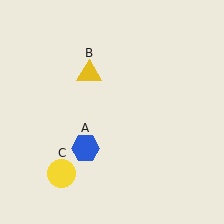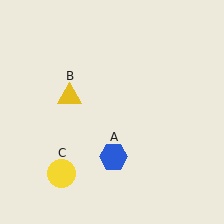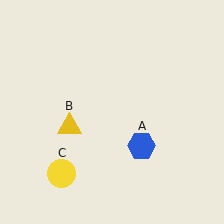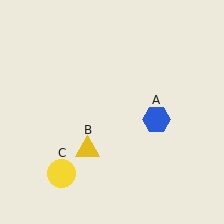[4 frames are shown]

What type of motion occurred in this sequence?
The blue hexagon (object A), yellow triangle (object B) rotated counterclockwise around the center of the scene.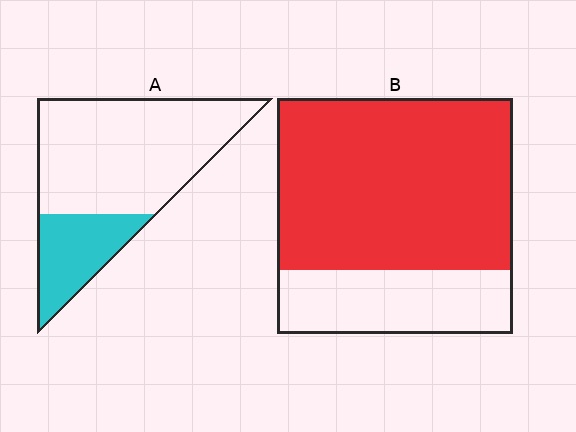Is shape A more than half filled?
No.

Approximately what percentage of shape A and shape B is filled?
A is approximately 25% and B is approximately 75%.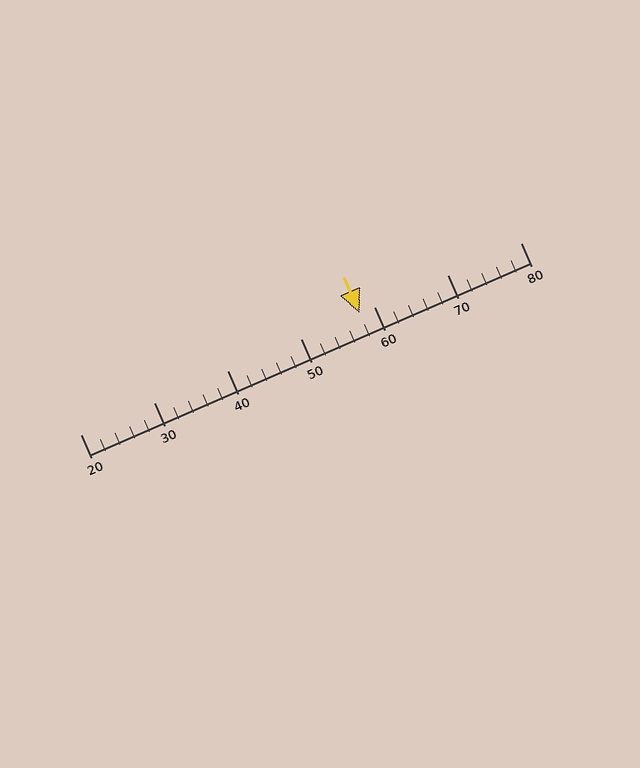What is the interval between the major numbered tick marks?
The major tick marks are spaced 10 units apart.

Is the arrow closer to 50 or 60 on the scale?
The arrow is closer to 60.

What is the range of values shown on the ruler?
The ruler shows values from 20 to 80.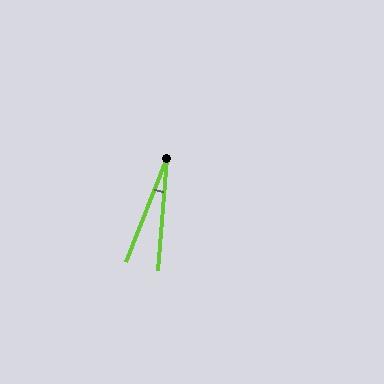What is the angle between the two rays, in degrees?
Approximately 17 degrees.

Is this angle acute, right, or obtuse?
It is acute.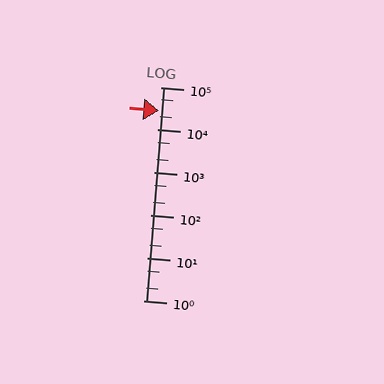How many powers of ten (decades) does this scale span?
The scale spans 5 decades, from 1 to 100000.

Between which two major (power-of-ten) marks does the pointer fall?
The pointer is between 10000 and 100000.